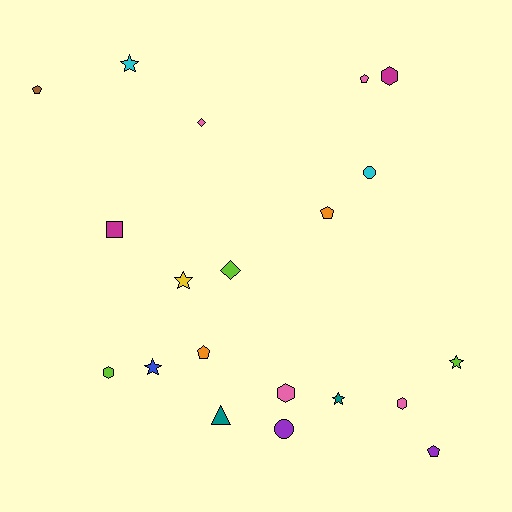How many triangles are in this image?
There is 1 triangle.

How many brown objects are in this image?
There is 1 brown object.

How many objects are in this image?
There are 20 objects.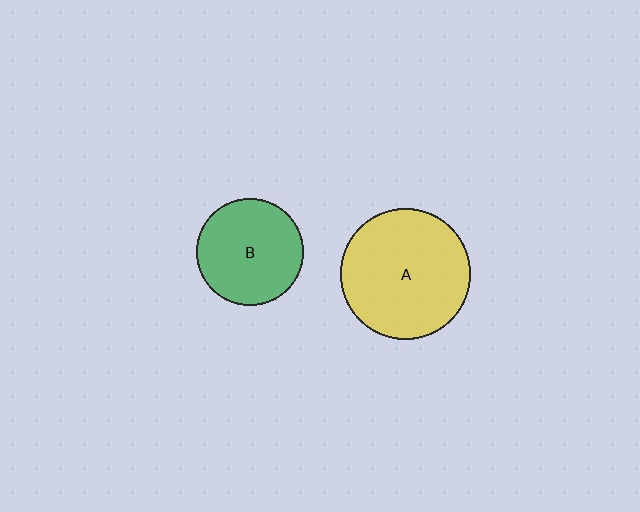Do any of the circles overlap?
No, none of the circles overlap.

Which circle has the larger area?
Circle A (yellow).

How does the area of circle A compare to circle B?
Approximately 1.5 times.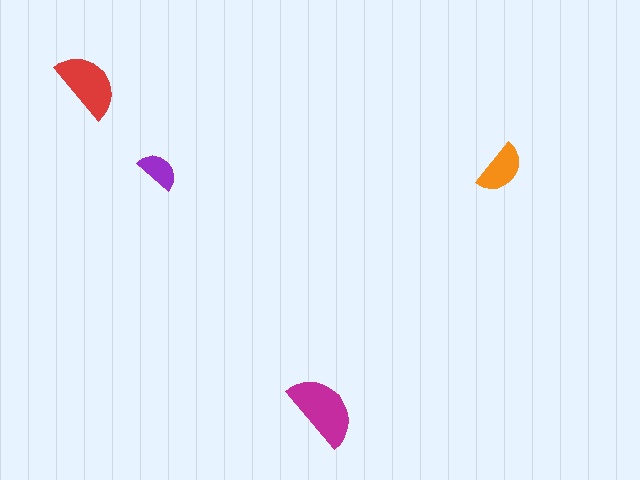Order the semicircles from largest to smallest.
the magenta one, the red one, the orange one, the purple one.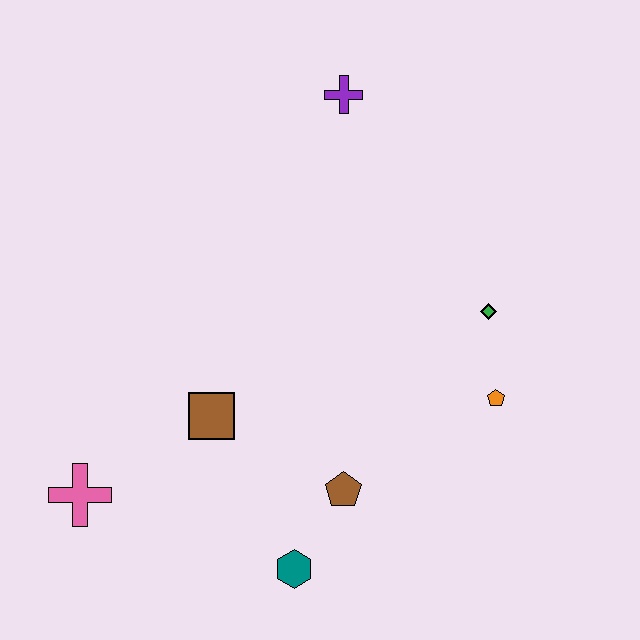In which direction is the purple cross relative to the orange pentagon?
The purple cross is above the orange pentagon.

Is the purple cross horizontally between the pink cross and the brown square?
No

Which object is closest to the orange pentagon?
The green diamond is closest to the orange pentagon.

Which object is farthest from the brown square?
The purple cross is farthest from the brown square.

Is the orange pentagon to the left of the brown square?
No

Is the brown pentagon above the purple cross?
No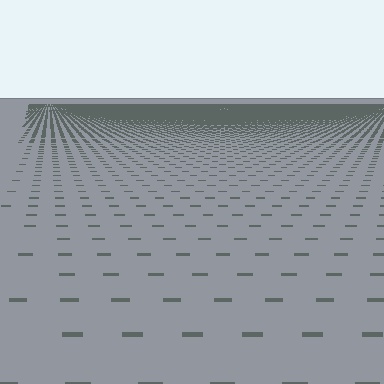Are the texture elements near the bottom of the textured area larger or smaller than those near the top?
Larger. Near the bottom, elements are closer to the viewer and appear at a bigger on-screen size.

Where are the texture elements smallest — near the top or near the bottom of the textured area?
Near the top.